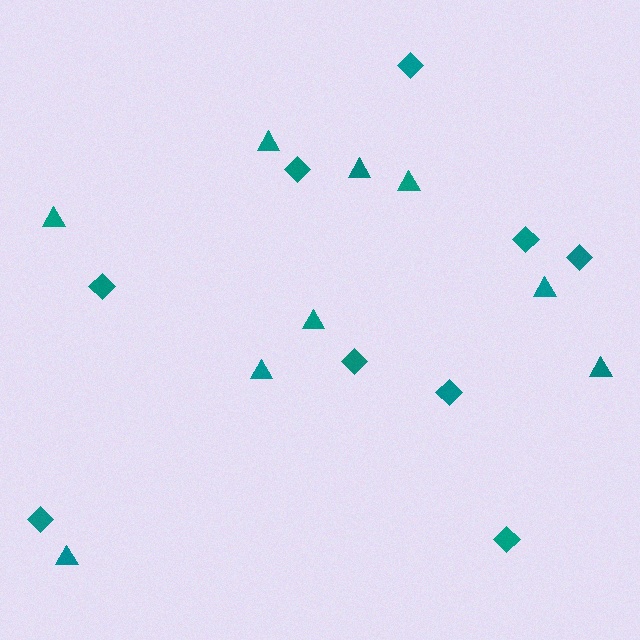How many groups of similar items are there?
There are 2 groups: one group of diamonds (9) and one group of triangles (9).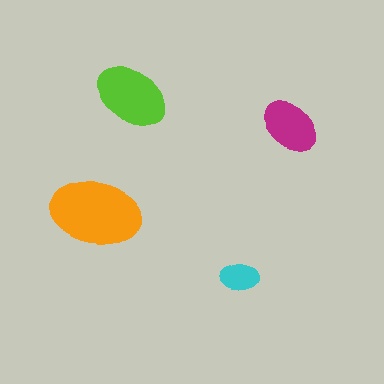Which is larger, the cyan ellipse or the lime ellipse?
The lime one.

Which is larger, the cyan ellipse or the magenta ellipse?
The magenta one.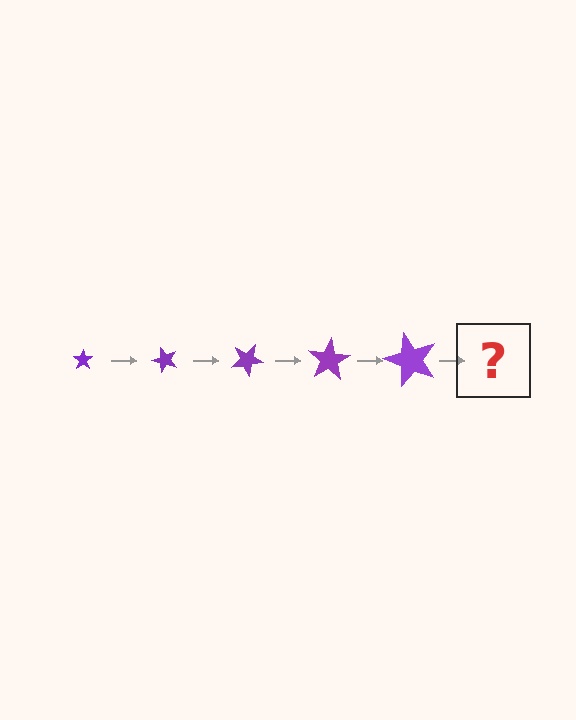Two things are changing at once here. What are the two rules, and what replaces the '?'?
The two rules are that the star grows larger each step and it rotates 50 degrees each step. The '?' should be a star, larger than the previous one and rotated 250 degrees from the start.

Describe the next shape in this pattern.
It should be a star, larger than the previous one and rotated 250 degrees from the start.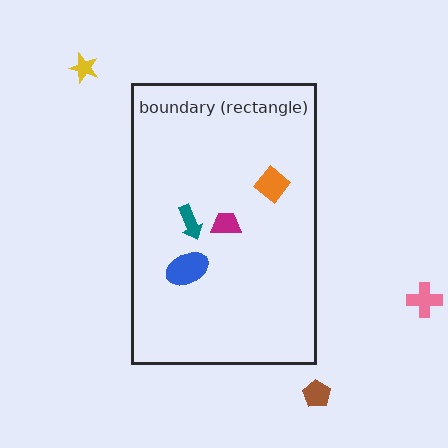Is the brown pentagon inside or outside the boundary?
Outside.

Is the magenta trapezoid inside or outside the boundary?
Inside.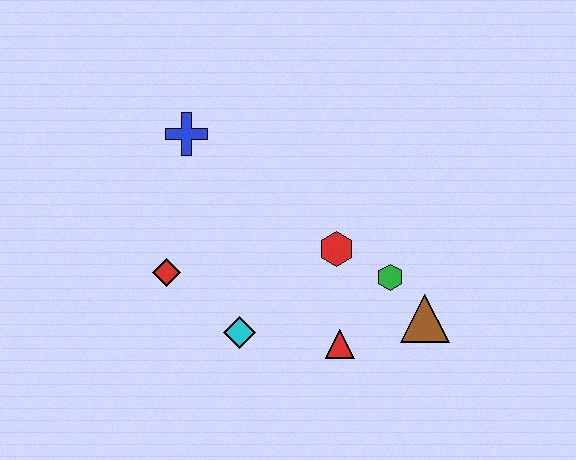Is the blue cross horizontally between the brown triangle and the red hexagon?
No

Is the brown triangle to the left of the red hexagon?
No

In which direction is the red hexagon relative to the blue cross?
The red hexagon is to the right of the blue cross.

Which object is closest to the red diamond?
The cyan diamond is closest to the red diamond.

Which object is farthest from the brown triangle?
The blue cross is farthest from the brown triangle.